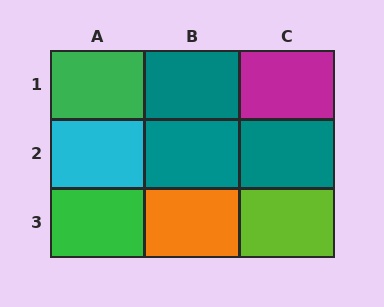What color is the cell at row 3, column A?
Green.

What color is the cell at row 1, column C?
Magenta.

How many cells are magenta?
1 cell is magenta.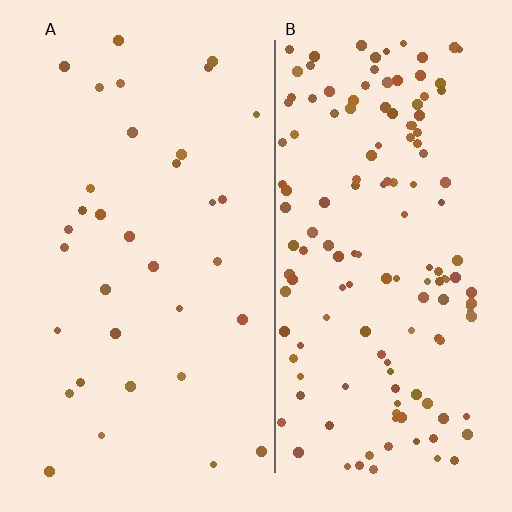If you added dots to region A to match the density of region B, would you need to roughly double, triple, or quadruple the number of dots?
Approximately quadruple.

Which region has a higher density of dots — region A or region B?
B (the right).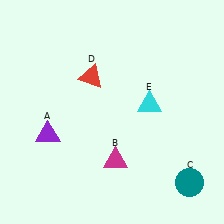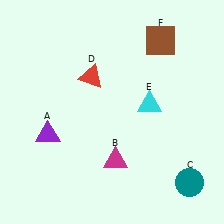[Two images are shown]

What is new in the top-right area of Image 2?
A brown square (F) was added in the top-right area of Image 2.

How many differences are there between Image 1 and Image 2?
There is 1 difference between the two images.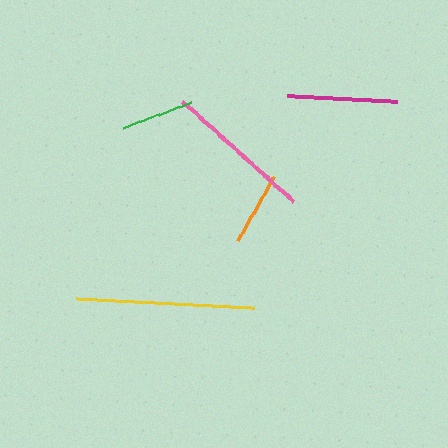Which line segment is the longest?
The yellow line is the longest at approximately 179 pixels.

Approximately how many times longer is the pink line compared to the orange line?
The pink line is approximately 2.0 times the length of the orange line.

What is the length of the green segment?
The green segment is approximately 73 pixels long.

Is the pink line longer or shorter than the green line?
The pink line is longer than the green line.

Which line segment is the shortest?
The green line is the shortest at approximately 73 pixels.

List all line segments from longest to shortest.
From longest to shortest: yellow, pink, magenta, orange, green.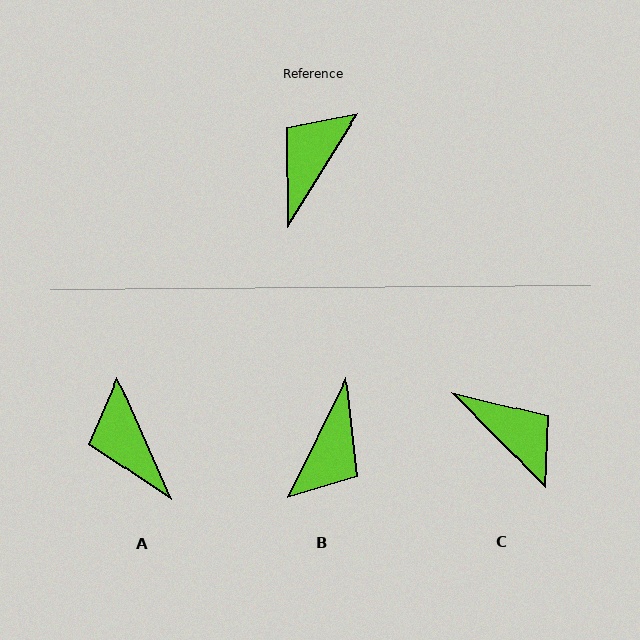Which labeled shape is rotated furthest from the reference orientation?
B, about 174 degrees away.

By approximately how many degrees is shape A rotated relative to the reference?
Approximately 56 degrees counter-clockwise.